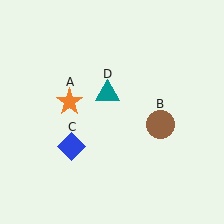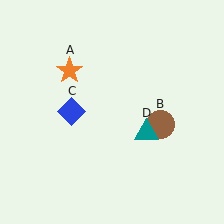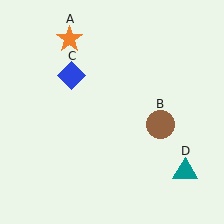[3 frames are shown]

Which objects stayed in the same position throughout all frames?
Brown circle (object B) remained stationary.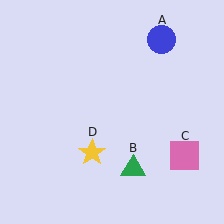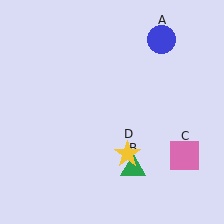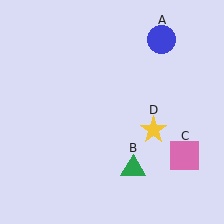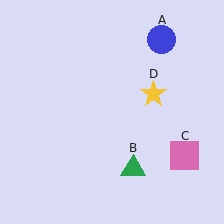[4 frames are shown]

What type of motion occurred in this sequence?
The yellow star (object D) rotated counterclockwise around the center of the scene.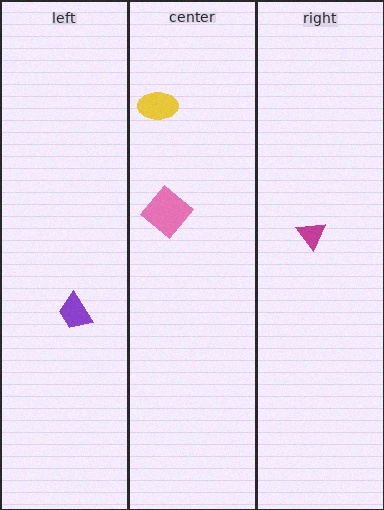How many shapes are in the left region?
1.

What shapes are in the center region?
The yellow ellipse, the pink diamond.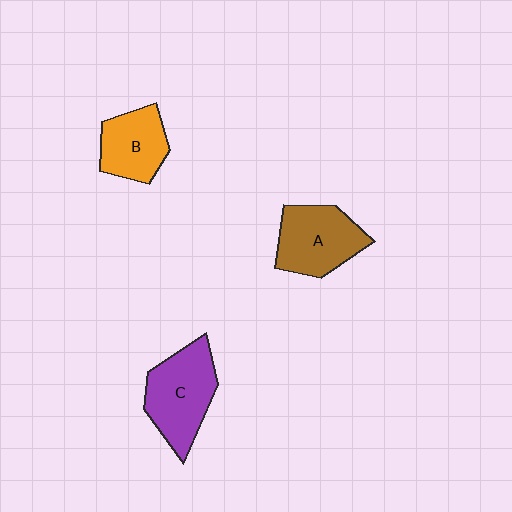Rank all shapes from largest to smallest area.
From largest to smallest: C (purple), A (brown), B (orange).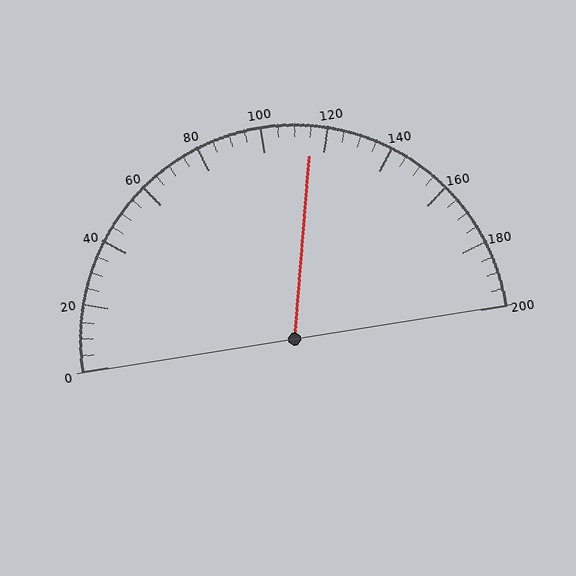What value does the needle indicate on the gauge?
The needle indicates approximately 115.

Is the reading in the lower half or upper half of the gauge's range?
The reading is in the upper half of the range (0 to 200).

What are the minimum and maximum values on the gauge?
The gauge ranges from 0 to 200.